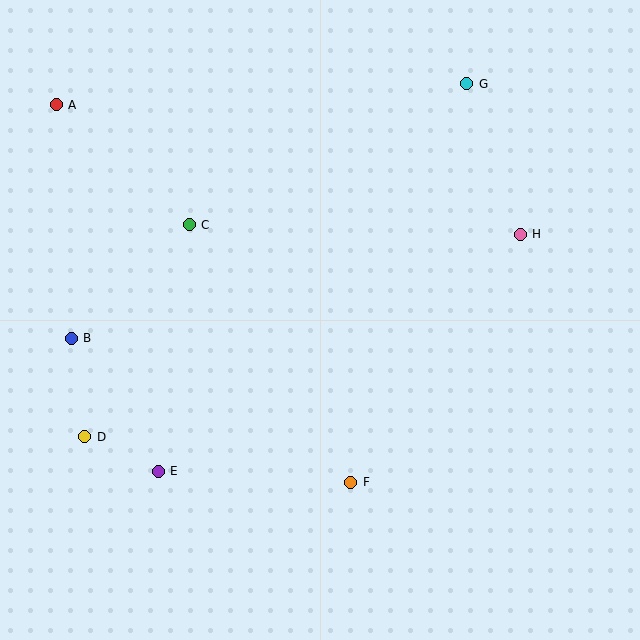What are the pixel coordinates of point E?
Point E is at (158, 471).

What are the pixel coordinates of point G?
Point G is at (467, 84).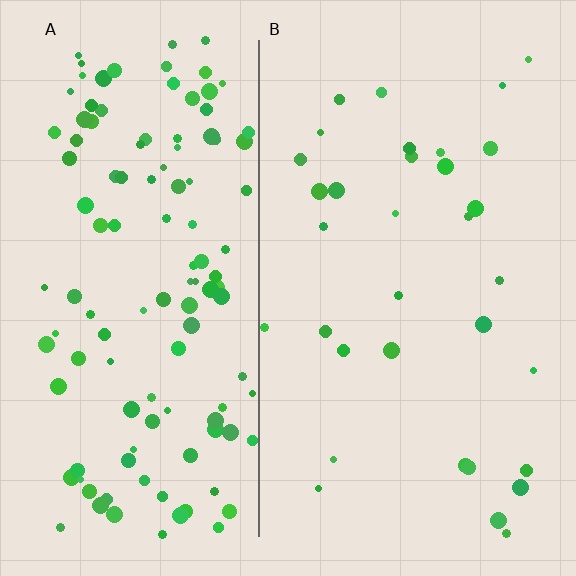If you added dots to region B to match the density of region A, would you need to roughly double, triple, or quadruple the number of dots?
Approximately quadruple.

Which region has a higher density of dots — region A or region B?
A (the left).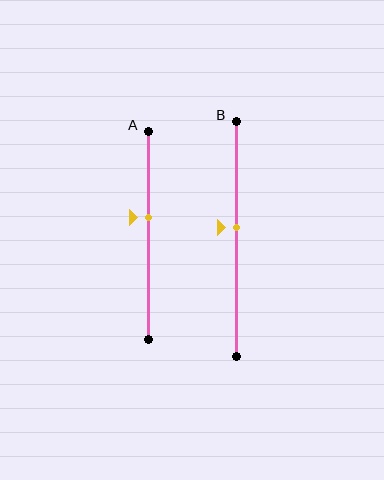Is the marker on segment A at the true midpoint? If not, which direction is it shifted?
No, the marker on segment A is shifted upward by about 9% of the segment length.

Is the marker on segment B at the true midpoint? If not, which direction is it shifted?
No, the marker on segment B is shifted upward by about 5% of the segment length.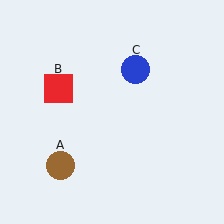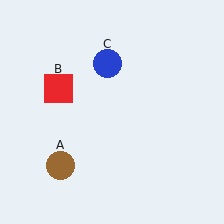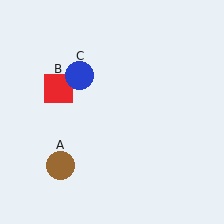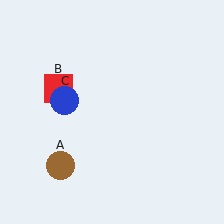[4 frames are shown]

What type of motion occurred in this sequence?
The blue circle (object C) rotated counterclockwise around the center of the scene.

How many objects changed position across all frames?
1 object changed position: blue circle (object C).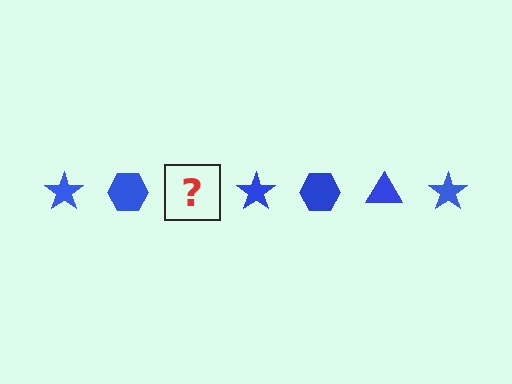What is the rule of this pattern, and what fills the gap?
The rule is that the pattern cycles through star, hexagon, triangle shapes in blue. The gap should be filled with a blue triangle.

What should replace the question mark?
The question mark should be replaced with a blue triangle.